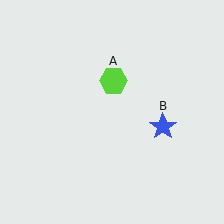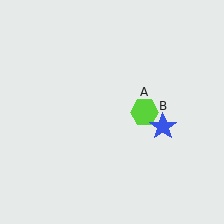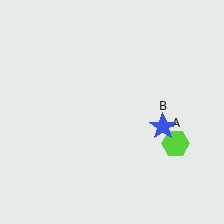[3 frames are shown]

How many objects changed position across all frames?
1 object changed position: lime hexagon (object A).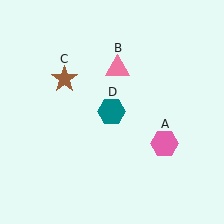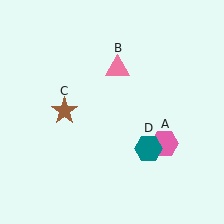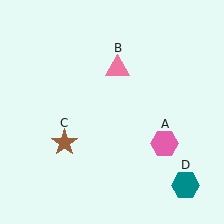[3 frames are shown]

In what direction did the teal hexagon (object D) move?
The teal hexagon (object D) moved down and to the right.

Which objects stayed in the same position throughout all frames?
Pink hexagon (object A) and pink triangle (object B) remained stationary.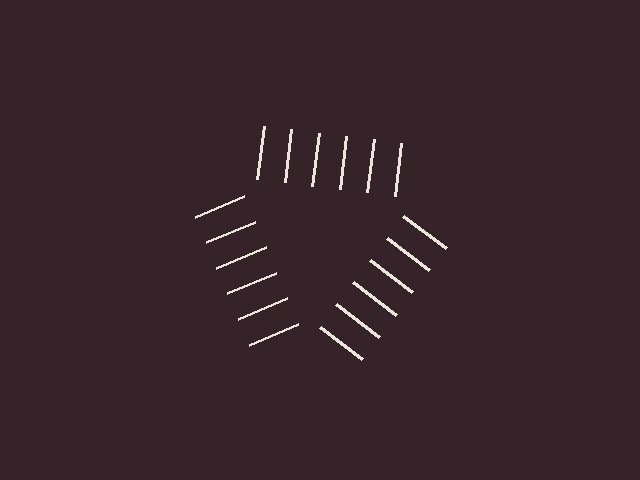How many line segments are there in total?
18 — 6 along each of the 3 edges.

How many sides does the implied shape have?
3 sides — the line-ends trace a triangle.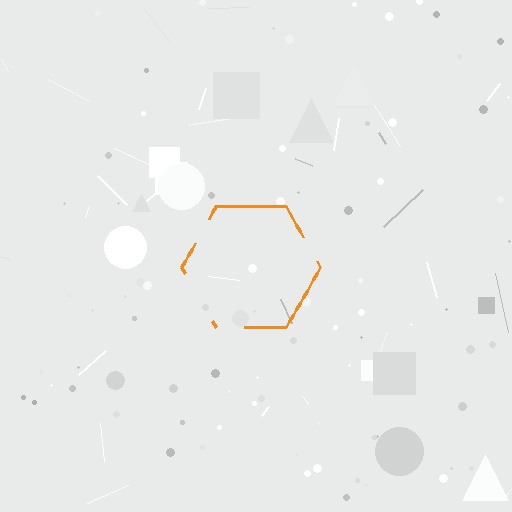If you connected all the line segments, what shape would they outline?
They would outline a hexagon.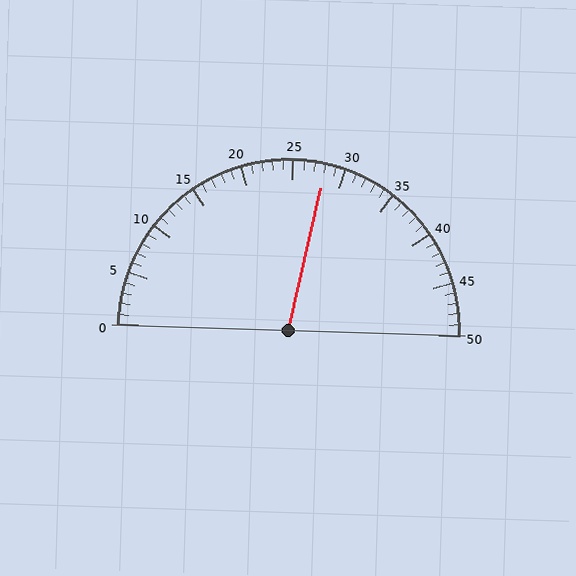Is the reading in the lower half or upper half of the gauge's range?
The reading is in the upper half of the range (0 to 50).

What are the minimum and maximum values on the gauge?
The gauge ranges from 0 to 50.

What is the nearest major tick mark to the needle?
The nearest major tick mark is 30.